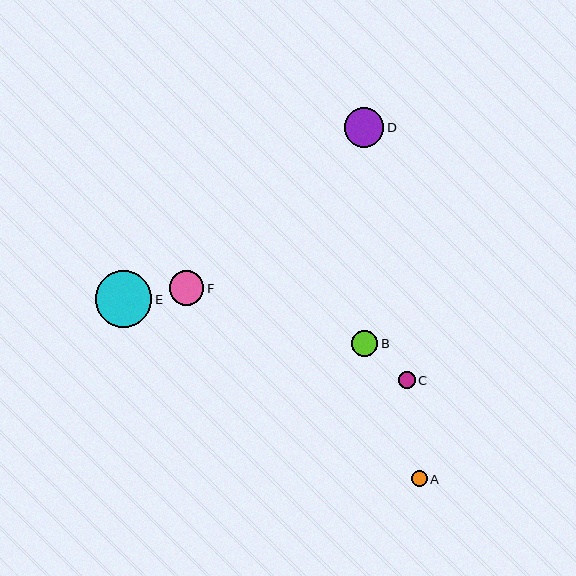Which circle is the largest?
Circle E is the largest with a size of approximately 56 pixels.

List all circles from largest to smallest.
From largest to smallest: E, D, F, B, C, A.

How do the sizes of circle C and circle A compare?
Circle C and circle A are approximately the same size.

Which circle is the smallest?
Circle A is the smallest with a size of approximately 16 pixels.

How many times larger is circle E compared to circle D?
Circle E is approximately 1.4 times the size of circle D.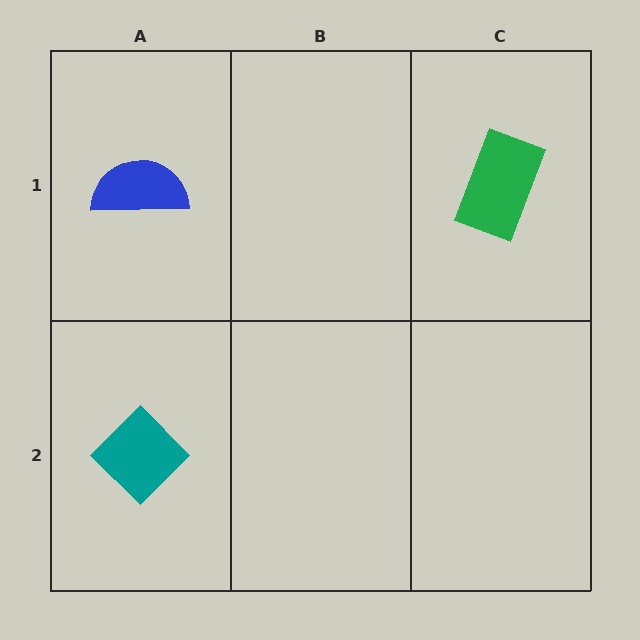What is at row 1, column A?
A blue semicircle.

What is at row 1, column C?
A green rectangle.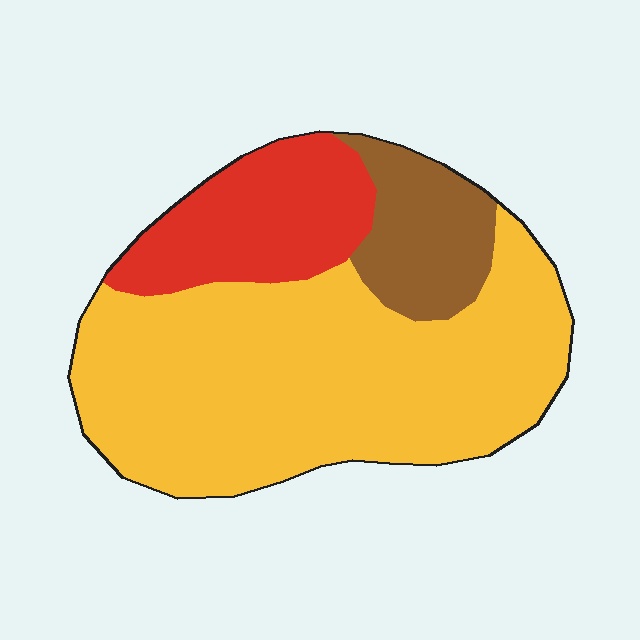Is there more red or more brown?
Red.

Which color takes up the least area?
Brown, at roughly 15%.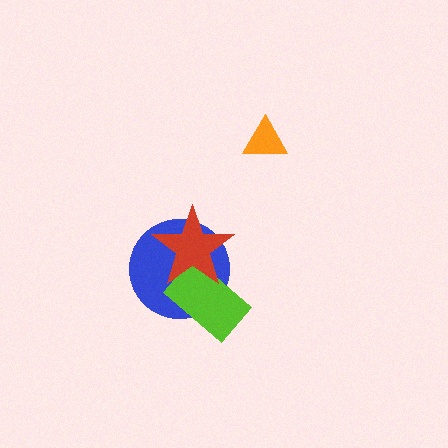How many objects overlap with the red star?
2 objects overlap with the red star.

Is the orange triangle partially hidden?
No, no other shape covers it.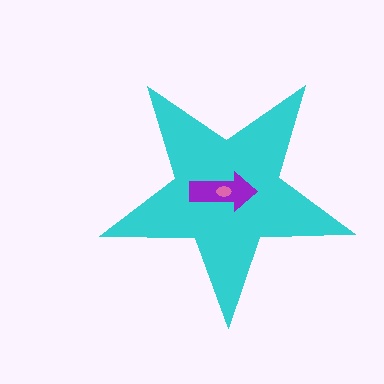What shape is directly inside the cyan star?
The purple arrow.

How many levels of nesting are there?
3.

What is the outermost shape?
The cyan star.